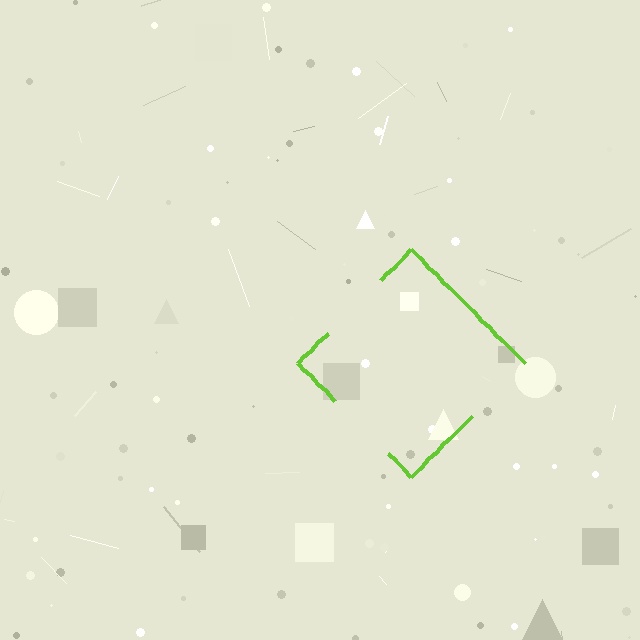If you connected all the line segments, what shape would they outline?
They would outline a diamond.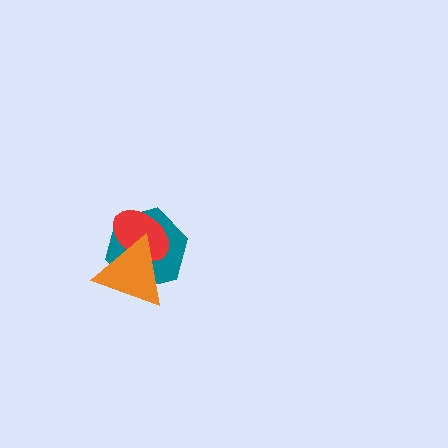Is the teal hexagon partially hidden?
Yes, it is partially covered by another shape.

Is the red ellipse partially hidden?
Yes, it is partially covered by another shape.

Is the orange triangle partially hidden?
No, no other shape covers it.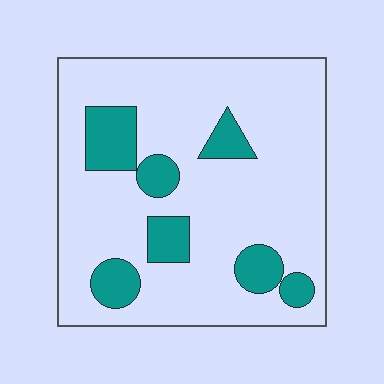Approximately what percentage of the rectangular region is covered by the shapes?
Approximately 20%.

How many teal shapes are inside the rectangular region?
7.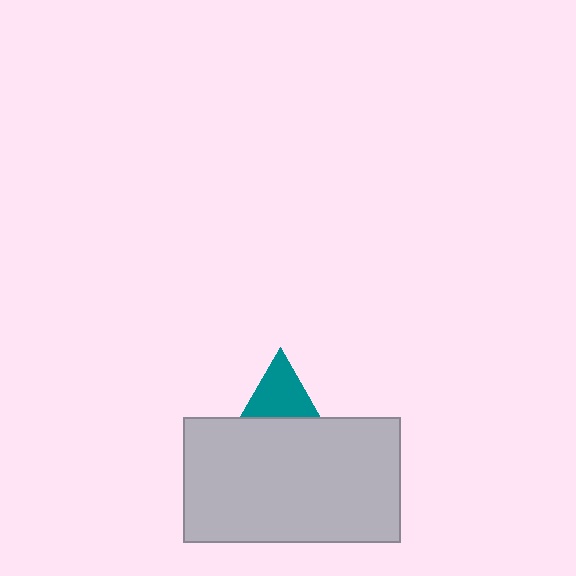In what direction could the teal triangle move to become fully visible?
The teal triangle could move up. That would shift it out from behind the light gray rectangle entirely.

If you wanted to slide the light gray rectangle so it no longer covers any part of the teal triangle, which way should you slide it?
Slide it down — that is the most direct way to separate the two shapes.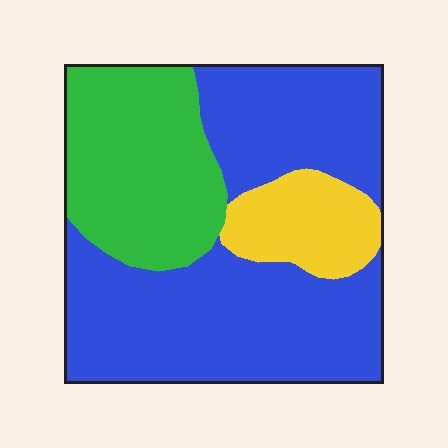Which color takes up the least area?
Yellow, at roughly 15%.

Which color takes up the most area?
Blue, at roughly 60%.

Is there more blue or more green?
Blue.